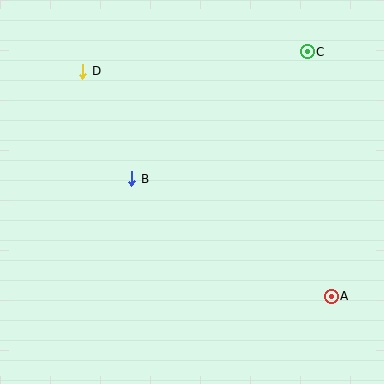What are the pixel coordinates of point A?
Point A is at (331, 296).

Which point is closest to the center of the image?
Point B at (132, 179) is closest to the center.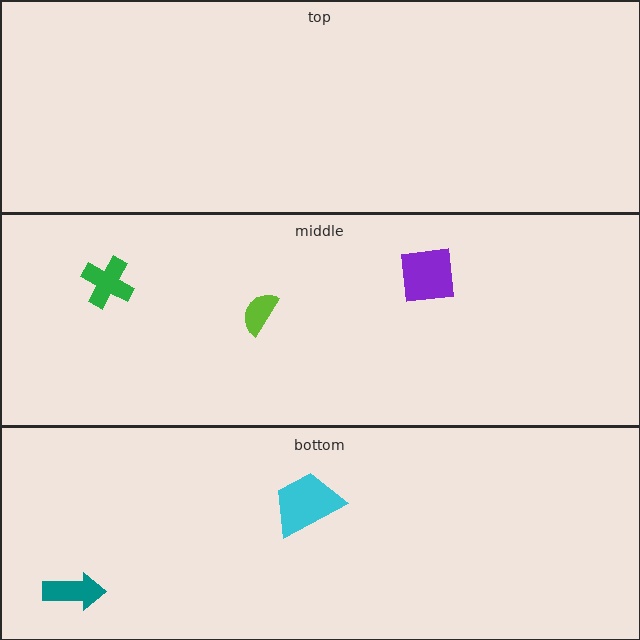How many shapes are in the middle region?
3.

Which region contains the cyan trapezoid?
The bottom region.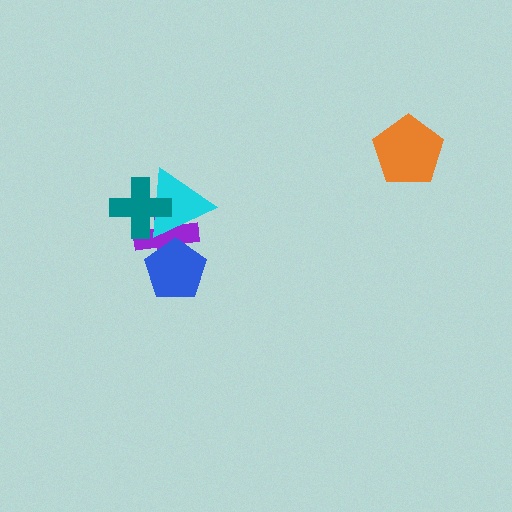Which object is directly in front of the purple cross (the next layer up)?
The cyan triangle is directly in front of the purple cross.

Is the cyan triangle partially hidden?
Yes, it is partially covered by another shape.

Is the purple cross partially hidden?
Yes, it is partially covered by another shape.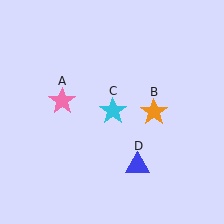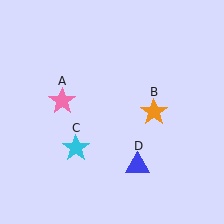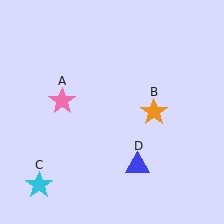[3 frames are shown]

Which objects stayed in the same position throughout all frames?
Pink star (object A) and orange star (object B) and blue triangle (object D) remained stationary.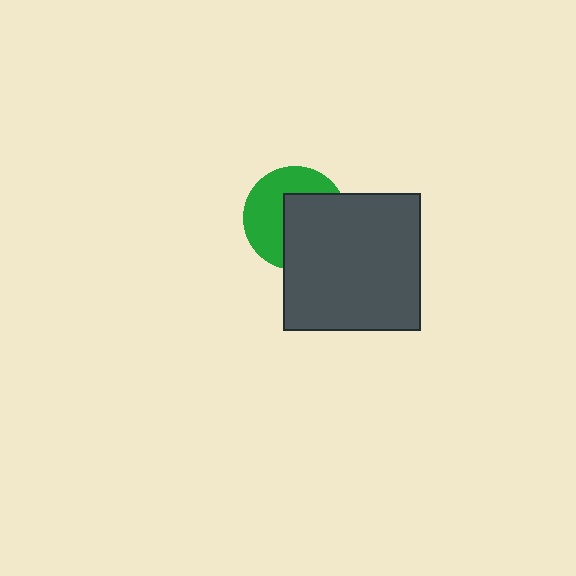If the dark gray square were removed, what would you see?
You would see the complete green circle.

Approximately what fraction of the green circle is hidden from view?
Roughly 50% of the green circle is hidden behind the dark gray square.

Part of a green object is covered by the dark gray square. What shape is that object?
It is a circle.